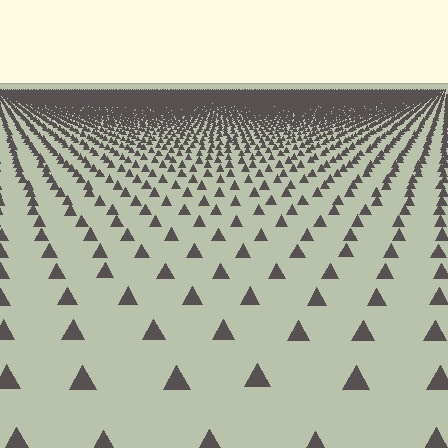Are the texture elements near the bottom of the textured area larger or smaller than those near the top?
Larger. Near the bottom, elements are closer to the viewer and appear at a bigger on-screen size.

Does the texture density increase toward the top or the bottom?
Density increases toward the top.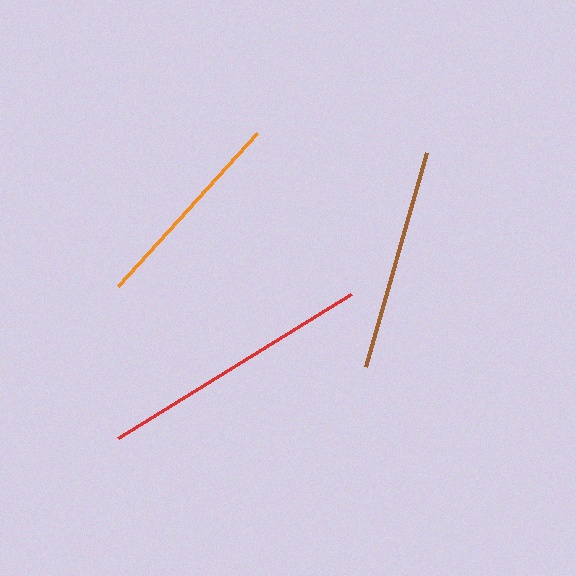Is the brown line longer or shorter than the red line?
The red line is longer than the brown line.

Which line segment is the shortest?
The orange line is the shortest at approximately 207 pixels.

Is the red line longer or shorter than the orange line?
The red line is longer than the orange line.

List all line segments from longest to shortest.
From longest to shortest: red, brown, orange.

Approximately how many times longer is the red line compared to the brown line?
The red line is approximately 1.2 times the length of the brown line.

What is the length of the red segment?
The red segment is approximately 273 pixels long.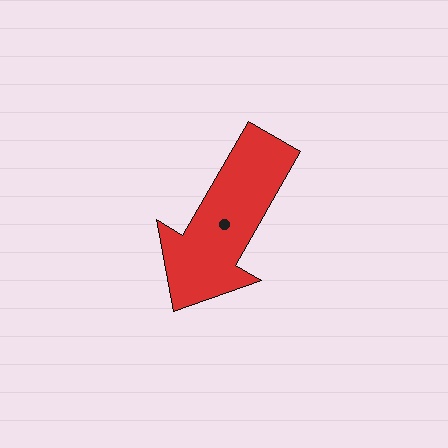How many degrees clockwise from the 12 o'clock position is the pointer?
Approximately 210 degrees.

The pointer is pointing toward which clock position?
Roughly 7 o'clock.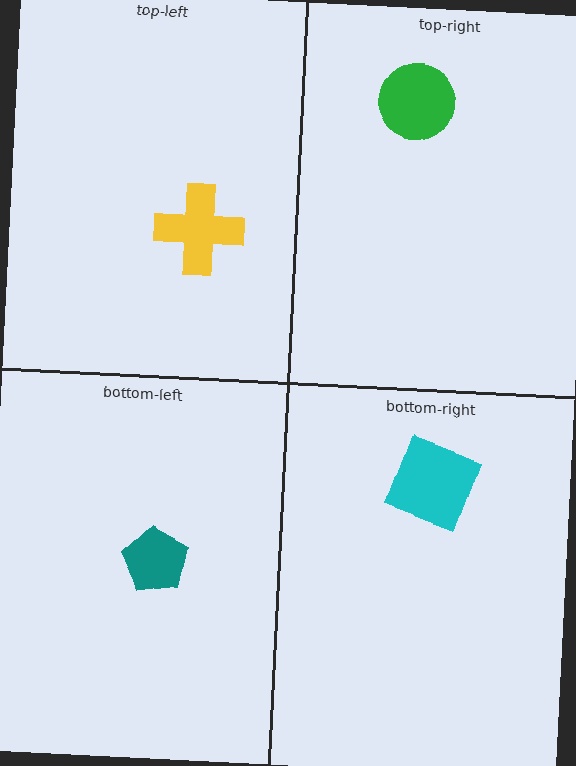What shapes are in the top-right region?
The green circle.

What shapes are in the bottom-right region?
The cyan square.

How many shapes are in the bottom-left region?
1.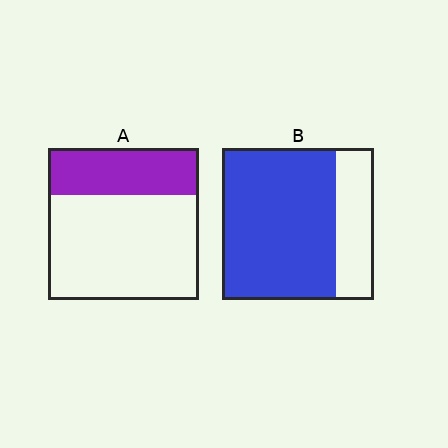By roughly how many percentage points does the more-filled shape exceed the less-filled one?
By roughly 45 percentage points (B over A).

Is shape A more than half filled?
No.